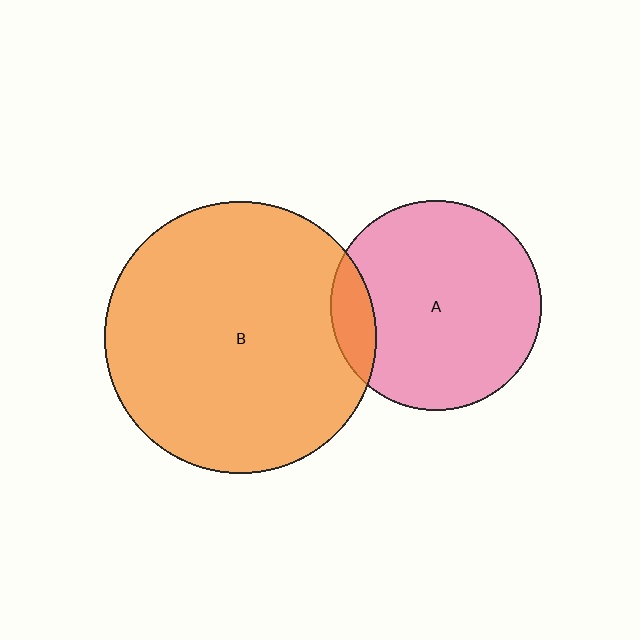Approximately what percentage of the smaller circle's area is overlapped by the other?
Approximately 10%.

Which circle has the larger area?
Circle B (orange).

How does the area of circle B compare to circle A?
Approximately 1.7 times.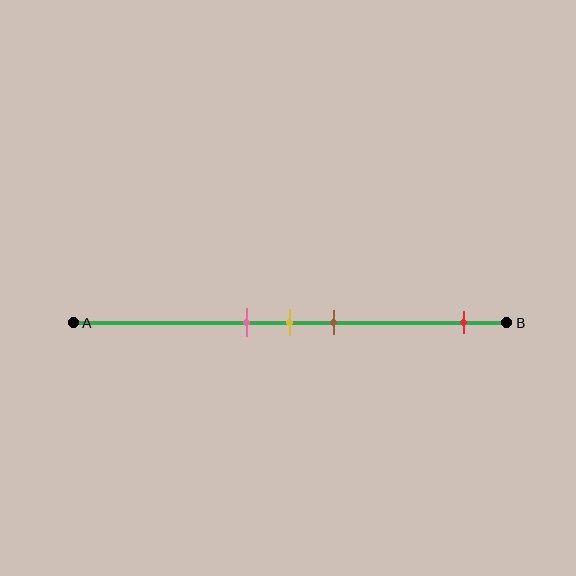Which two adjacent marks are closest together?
The pink and yellow marks are the closest adjacent pair.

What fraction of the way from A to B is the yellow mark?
The yellow mark is approximately 50% (0.5) of the way from A to B.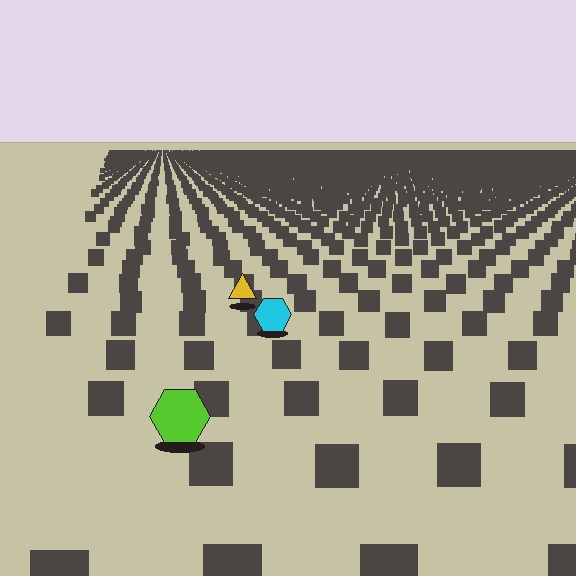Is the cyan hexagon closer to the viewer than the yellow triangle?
Yes. The cyan hexagon is closer — you can tell from the texture gradient: the ground texture is coarser near it.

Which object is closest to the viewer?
The lime hexagon is closest. The texture marks near it are larger and more spread out.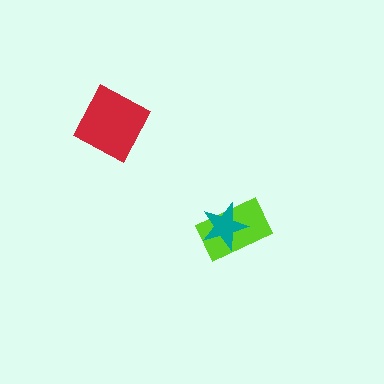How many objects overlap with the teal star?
1 object overlaps with the teal star.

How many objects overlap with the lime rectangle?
1 object overlaps with the lime rectangle.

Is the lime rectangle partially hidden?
Yes, it is partially covered by another shape.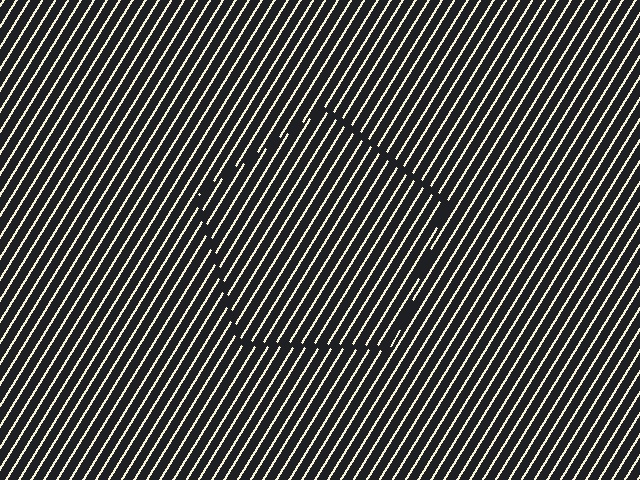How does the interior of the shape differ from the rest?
The interior of the shape contains the same grating, shifted by half a period — the contour is defined by the phase discontinuity where line-ends from the inner and outer gratings abut.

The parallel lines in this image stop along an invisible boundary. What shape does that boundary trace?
An illusory pentagon. The interior of the shape contains the same grating, shifted by half a period — the contour is defined by the phase discontinuity where line-ends from the inner and outer gratings abut.